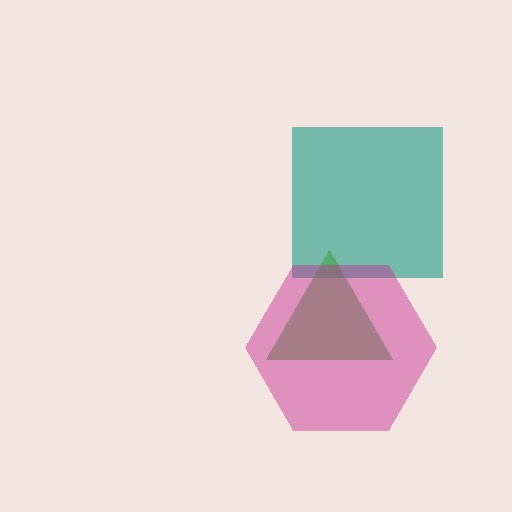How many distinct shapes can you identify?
There are 3 distinct shapes: a teal square, a green triangle, a magenta hexagon.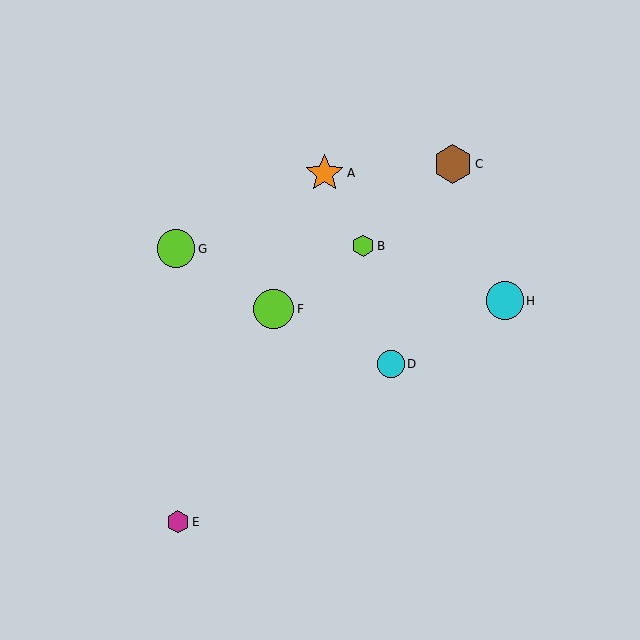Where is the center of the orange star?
The center of the orange star is at (325, 173).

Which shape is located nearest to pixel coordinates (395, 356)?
The cyan circle (labeled D) at (391, 364) is nearest to that location.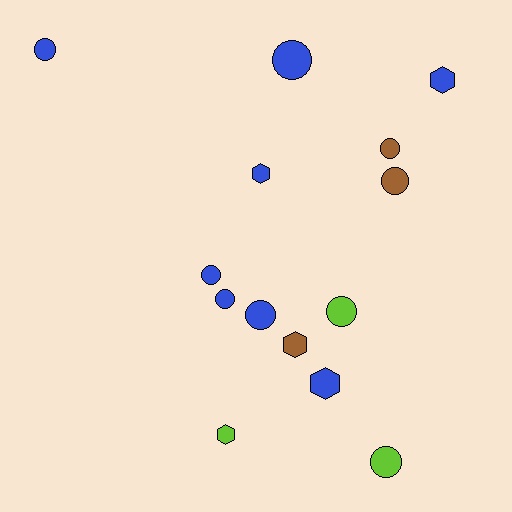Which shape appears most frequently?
Circle, with 9 objects.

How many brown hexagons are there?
There is 1 brown hexagon.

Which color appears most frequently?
Blue, with 8 objects.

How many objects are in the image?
There are 14 objects.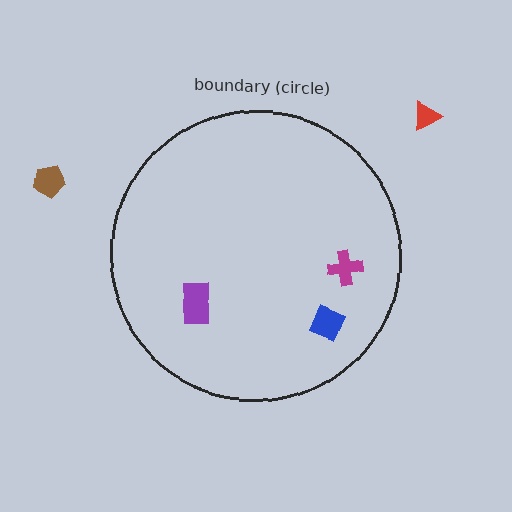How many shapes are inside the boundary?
3 inside, 2 outside.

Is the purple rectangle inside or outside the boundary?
Inside.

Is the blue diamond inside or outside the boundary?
Inside.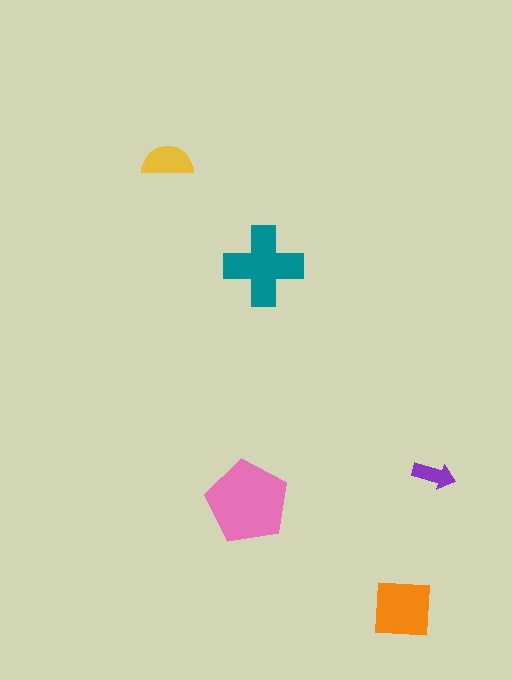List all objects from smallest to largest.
The purple arrow, the yellow semicircle, the orange square, the teal cross, the pink pentagon.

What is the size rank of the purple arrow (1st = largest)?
5th.